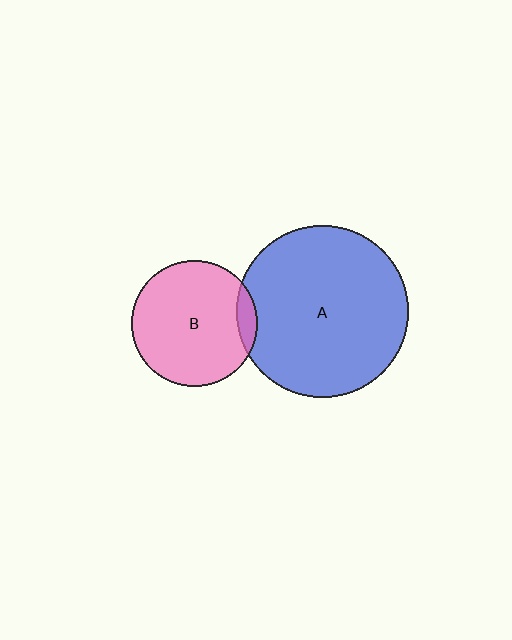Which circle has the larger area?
Circle A (blue).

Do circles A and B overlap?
Yes.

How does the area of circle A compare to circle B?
Approximately 1.9 times.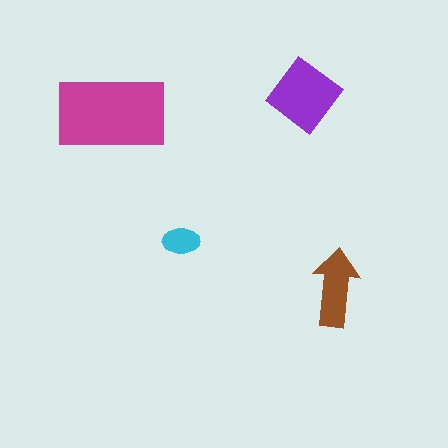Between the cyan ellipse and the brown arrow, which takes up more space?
The brown arrow.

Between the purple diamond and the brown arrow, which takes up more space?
The purple diamond.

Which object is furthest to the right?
The brown arrow is rightmost.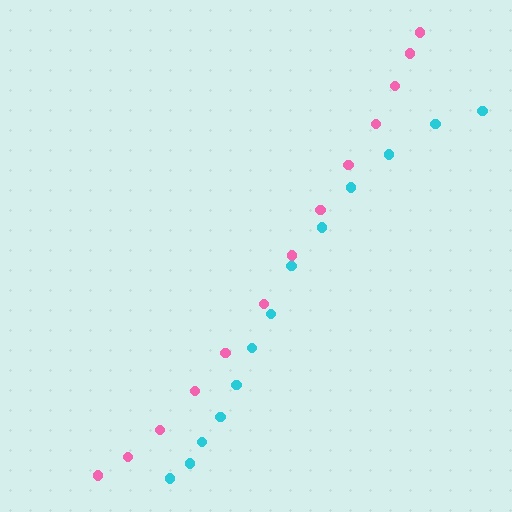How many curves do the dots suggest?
There are 2 distinct paths.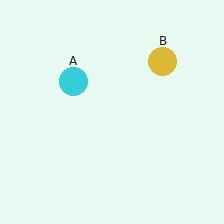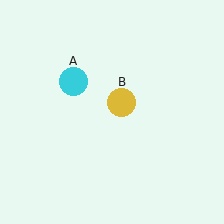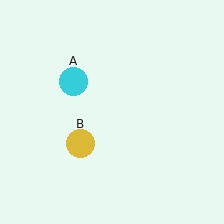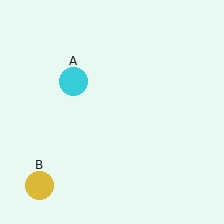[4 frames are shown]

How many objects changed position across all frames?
1 object changed position: yellow circle (object B).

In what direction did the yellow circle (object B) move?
The yellow circle (object B) moved down and to the left.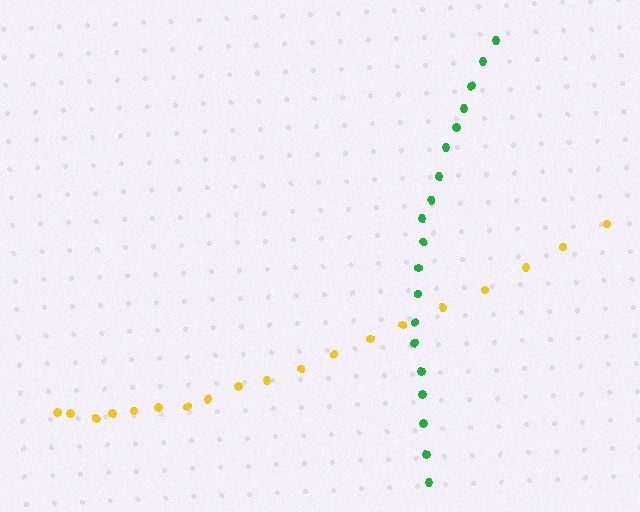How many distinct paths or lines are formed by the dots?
There are 2 distinct paths.